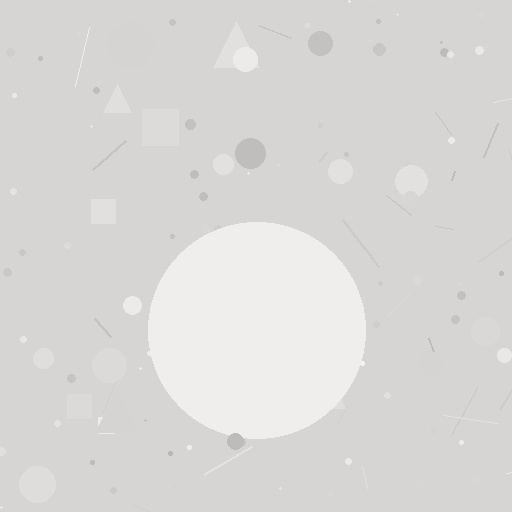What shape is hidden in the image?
A circle is hidden in the image.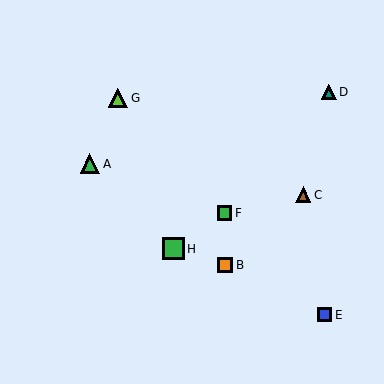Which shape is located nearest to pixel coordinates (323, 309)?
The blue square (labeled E) at (325, 315) is nearest to that location.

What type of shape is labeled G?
Shape G is a lime triangle.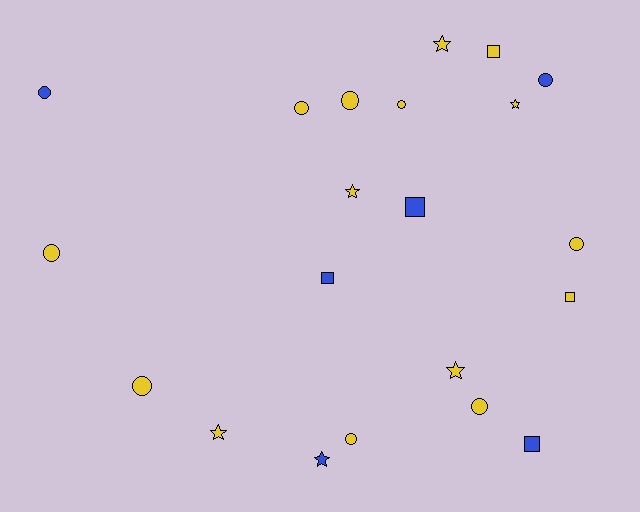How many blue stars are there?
There is 1 blue star.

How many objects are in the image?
There are 21 objects.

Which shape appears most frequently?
Circle, with 10 objects.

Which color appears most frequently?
Yellow, with 15 objects.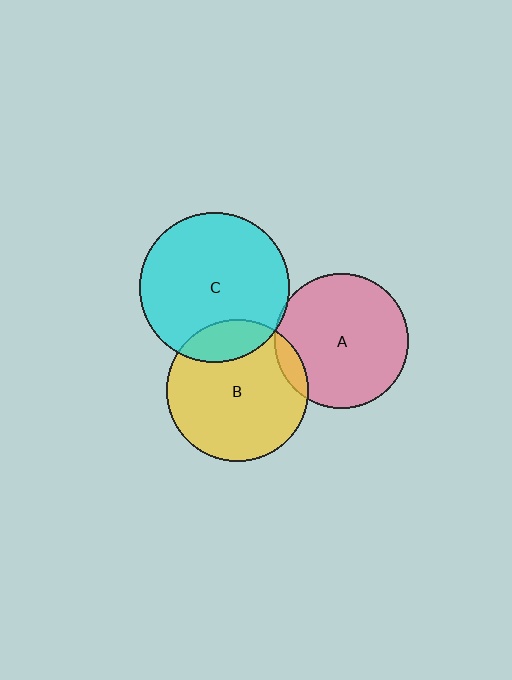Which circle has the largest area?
Circle C (cyan).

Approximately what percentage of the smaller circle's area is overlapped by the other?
Approximately 5%.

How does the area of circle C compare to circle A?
Approximately 1.2 times.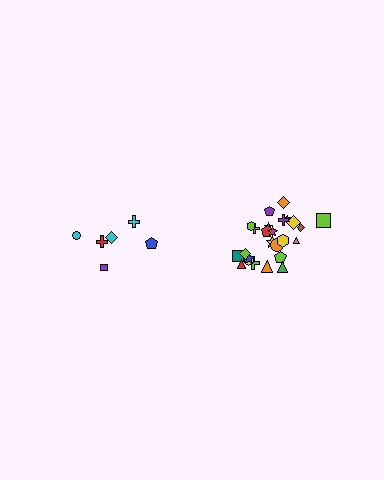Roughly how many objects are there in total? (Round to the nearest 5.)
Roughly 30 objects in total.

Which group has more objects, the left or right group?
The right group.